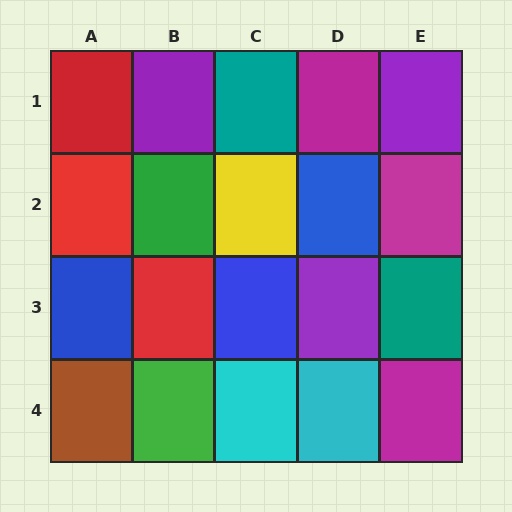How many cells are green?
2 cells are green.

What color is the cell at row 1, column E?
Purple.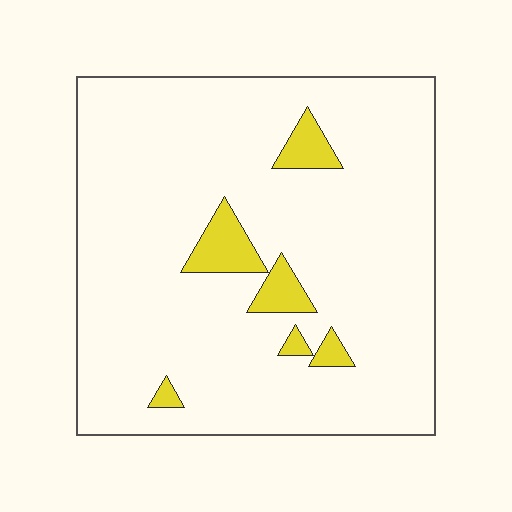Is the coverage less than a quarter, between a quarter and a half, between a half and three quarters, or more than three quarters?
Less than a quarter.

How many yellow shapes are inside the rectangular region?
6.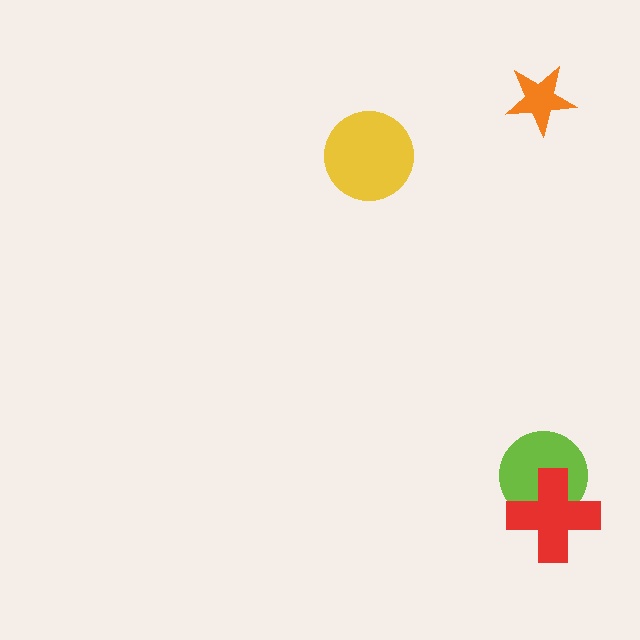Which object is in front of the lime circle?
The red cross is in front of the lime circle.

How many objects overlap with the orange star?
0 objects overlap with the orange star.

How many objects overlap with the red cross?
1 object overlaps with the red cross.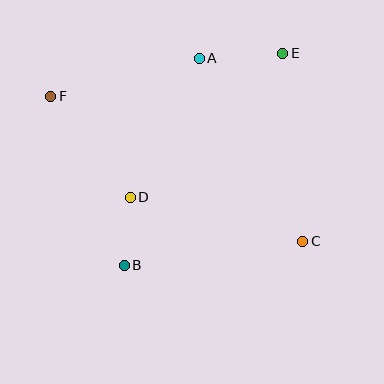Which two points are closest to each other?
Points B and D are closest to each other.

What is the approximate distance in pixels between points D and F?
The distance between D and F is approximately 128 pixels.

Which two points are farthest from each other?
Points C and F are farthest from each other.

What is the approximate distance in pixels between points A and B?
The distance between A and B is approximately 220 pixels.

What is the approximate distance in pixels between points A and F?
The distance between A and F is approximately 153 pixels.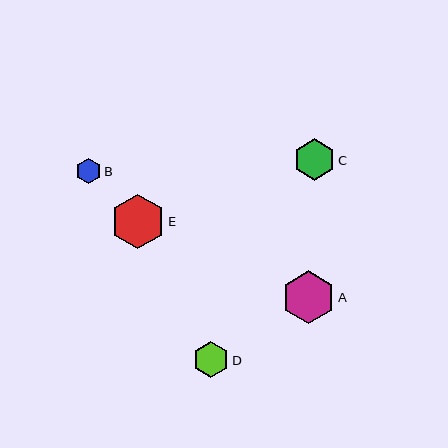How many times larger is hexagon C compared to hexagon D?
Hexagon C is approximately 1.1 times the size of hexagon D.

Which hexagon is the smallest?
Hexagon B is the smallest with a size of approximately 25 pixels.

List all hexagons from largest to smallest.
From largest to smallest: E, A, C, D, B.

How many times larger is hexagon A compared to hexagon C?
Hexagon A is approximately 1.3 times the size of hexagon C.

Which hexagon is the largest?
Hexagon E is the largest with a size of approximately 54 pixels.